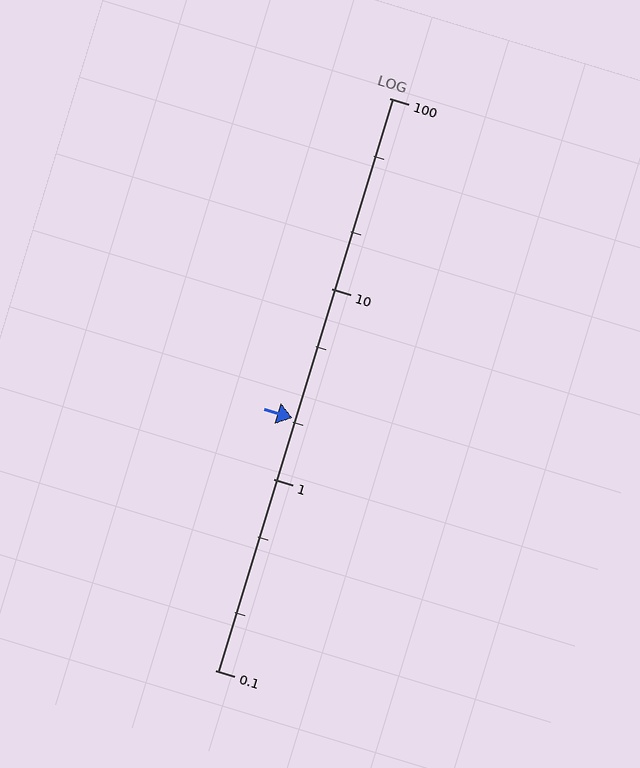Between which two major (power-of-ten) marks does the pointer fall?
The pointer is between 1 and 10.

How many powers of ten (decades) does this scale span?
The scale spans 3 decades, from 0.1 to 100.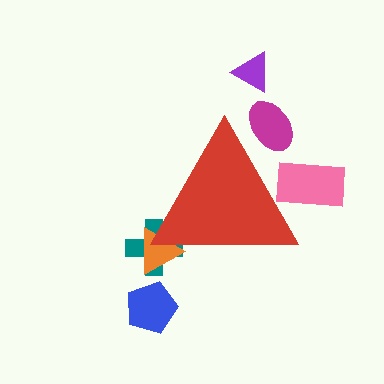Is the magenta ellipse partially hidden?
Yes, the magenta ellipse is partially hidden behind the red triangle.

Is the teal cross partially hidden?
Yes, the teal cross is partially hidden behind the red triangle.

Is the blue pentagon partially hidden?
No, the blue pentagon is fully visible.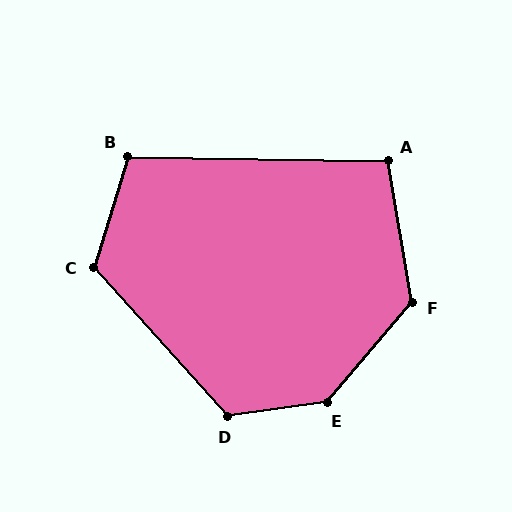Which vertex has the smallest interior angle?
A, at approximately 101 degrees.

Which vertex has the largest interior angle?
E, at approximately 138 degrees.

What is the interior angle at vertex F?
Approximately 130 degrees (obtuse).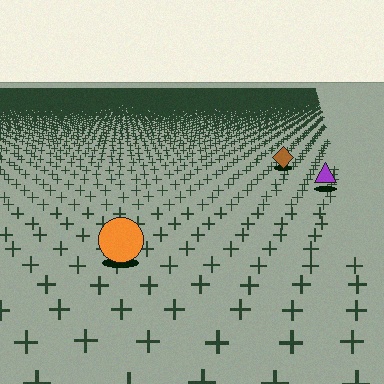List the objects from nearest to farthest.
From nearest to farthest: the orange circle, the purple triangle, the brown diamond.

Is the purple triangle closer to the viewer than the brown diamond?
Yes. The purple triangle is closer — you can tell from the texture gradient: the ground texture is coarser near it.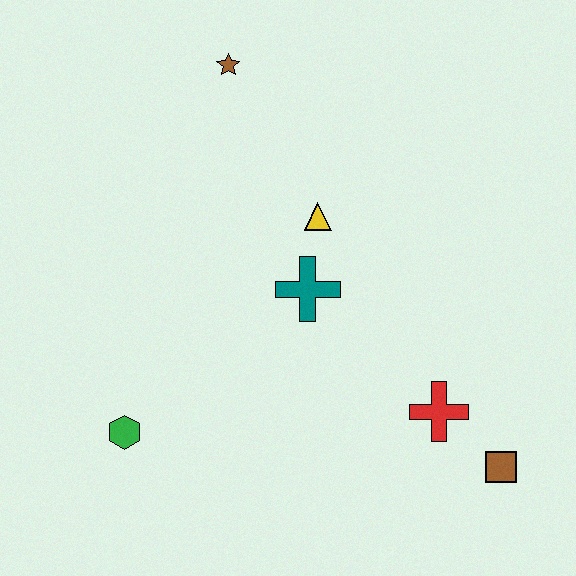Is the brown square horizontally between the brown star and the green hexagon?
No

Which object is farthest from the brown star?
The brown square is farthest from the brown star.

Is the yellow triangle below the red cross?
No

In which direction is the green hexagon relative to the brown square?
The green hexagon is to the left of the brown square.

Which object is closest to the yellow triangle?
The teal cross is closest to the yellow triangle.